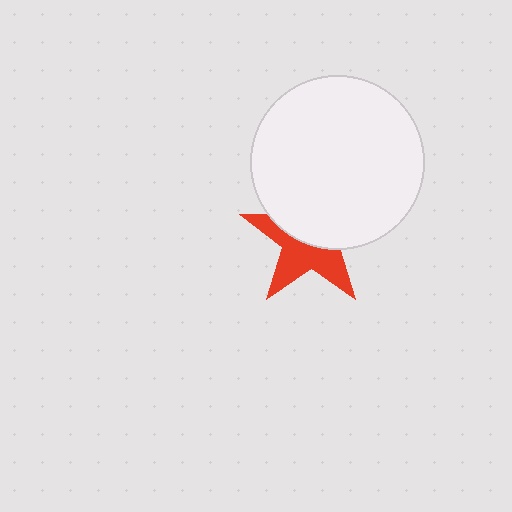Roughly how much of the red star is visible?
About half of it is visible (roughly 48%).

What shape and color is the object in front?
The object in front is a white circle.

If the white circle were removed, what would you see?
You would see the complete red star.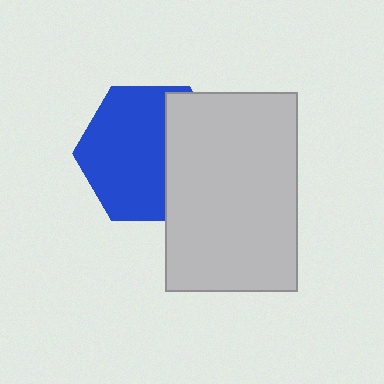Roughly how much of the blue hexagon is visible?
About half of it is visible (roughly 64%).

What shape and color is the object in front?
The object in front is a light gray rectangle.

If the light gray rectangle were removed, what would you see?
You would see the complete blue hexagon.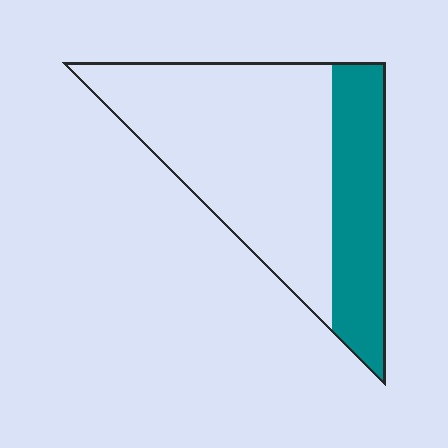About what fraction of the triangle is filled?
About one third (1/3).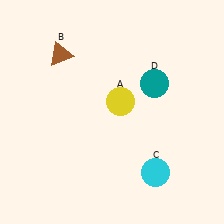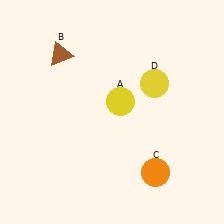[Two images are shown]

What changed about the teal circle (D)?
In Image 1, D is teal. In Image 2, it changed to yellow.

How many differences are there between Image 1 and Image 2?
There are 2 differences between the two images.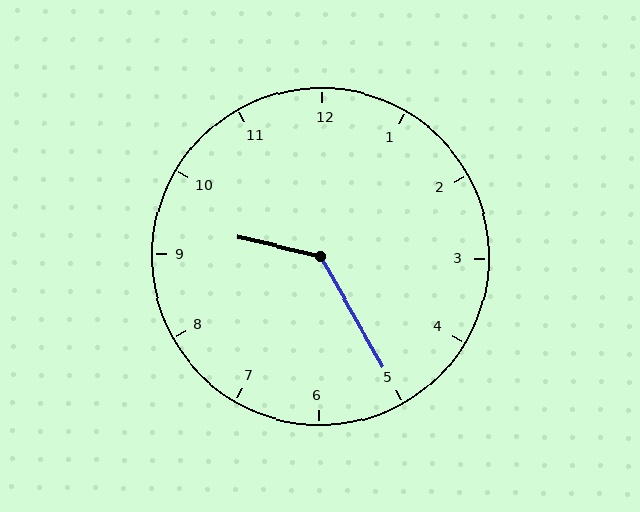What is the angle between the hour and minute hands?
Approximately 132 degrees.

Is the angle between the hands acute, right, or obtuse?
It is obtuse.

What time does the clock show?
9:25.